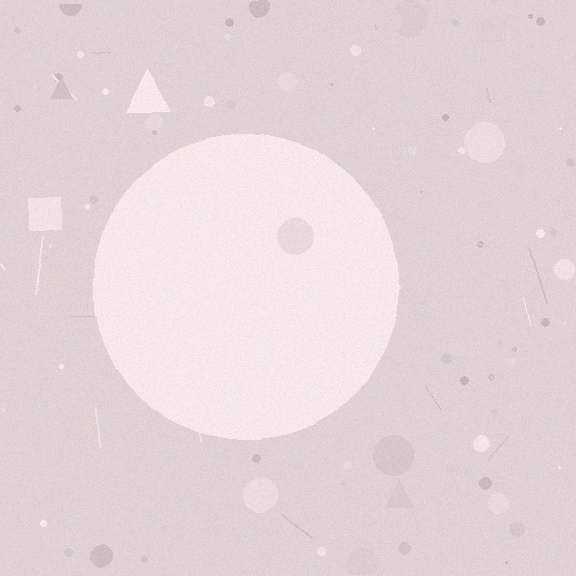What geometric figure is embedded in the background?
A circle is embedded in the background.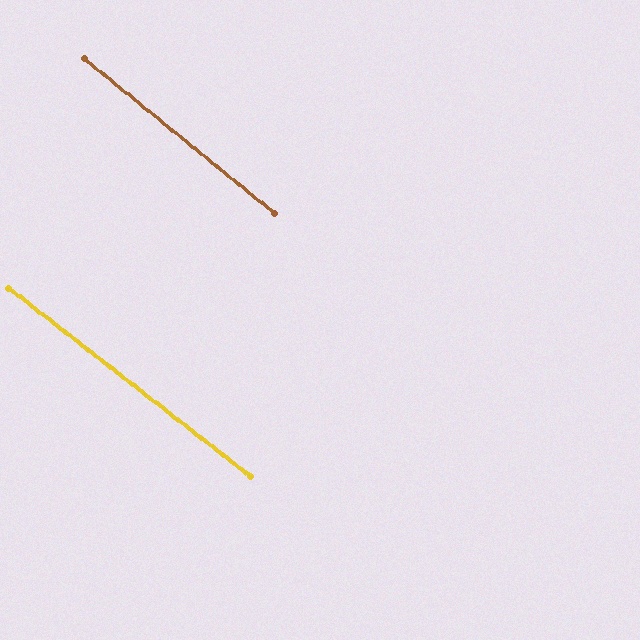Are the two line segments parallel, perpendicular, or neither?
Parallel — their directions differ by only 1.3°.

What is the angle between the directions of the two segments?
Approximately 1 degree.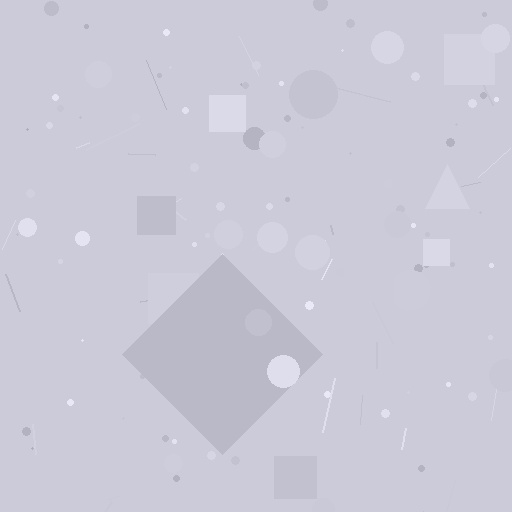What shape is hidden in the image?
A diamond is hidden in the image.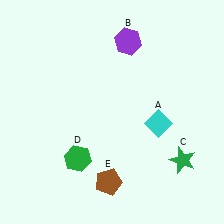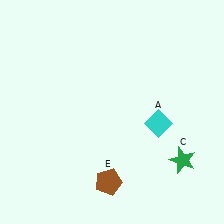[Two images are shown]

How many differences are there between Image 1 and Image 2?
There are 2 differences between the two images.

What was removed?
The green hexagon (D), the purple hexagon (B) were removed in Image 2.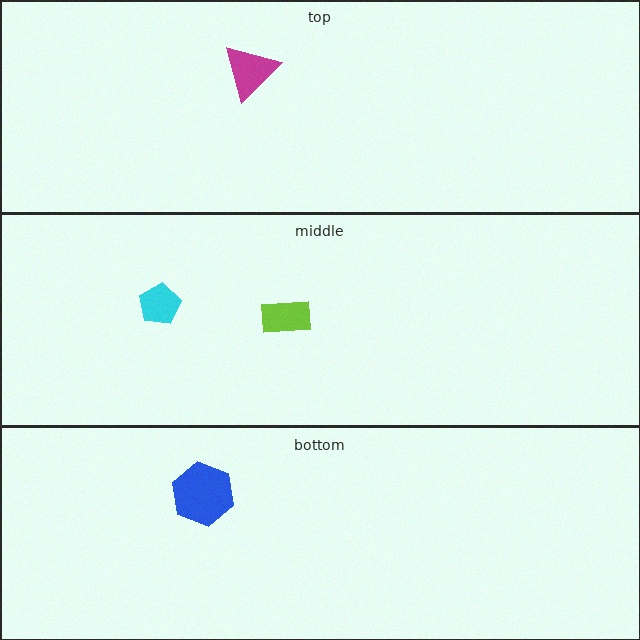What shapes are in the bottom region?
The blue hexagon.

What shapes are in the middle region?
The lime rectangle, the cyan pentagon.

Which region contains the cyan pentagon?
The middle region.